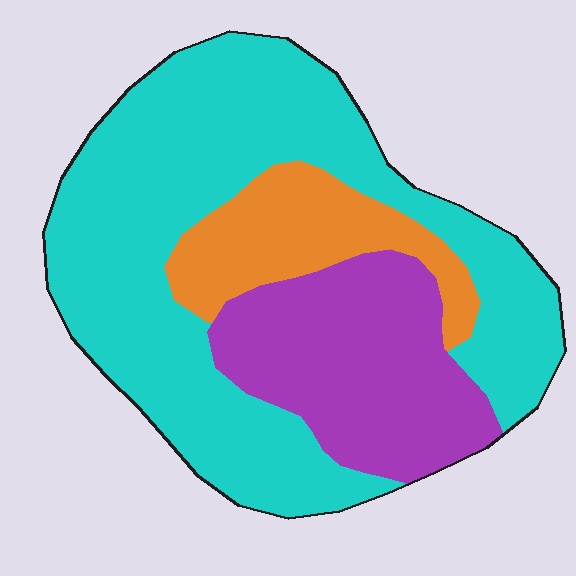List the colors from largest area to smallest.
From largest to smallest: cyan, purple, orange.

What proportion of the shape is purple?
Purple covers roughly 25% of the shape.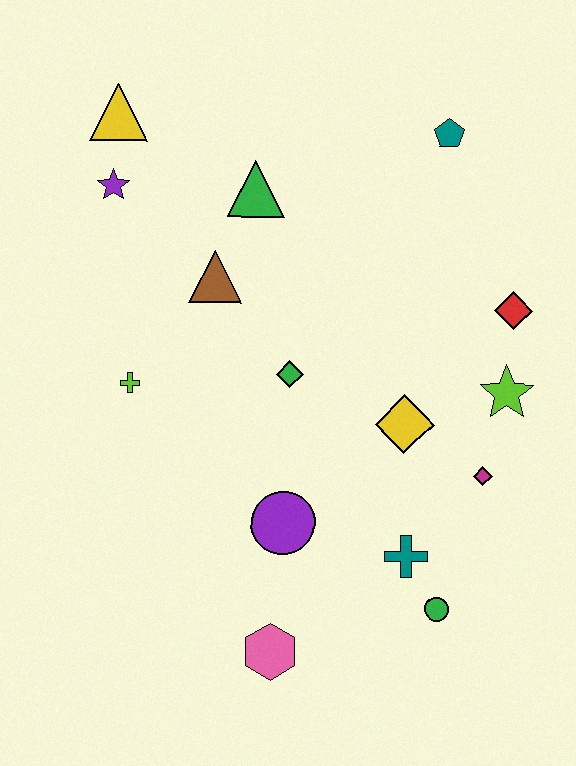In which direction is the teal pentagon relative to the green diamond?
The teal pentagon is above the green diamond.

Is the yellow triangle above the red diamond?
Yes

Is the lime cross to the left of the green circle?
Yes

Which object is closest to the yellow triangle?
The purple star is closest to the yellow triangle.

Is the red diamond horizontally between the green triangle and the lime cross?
No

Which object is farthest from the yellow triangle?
The green circle is farthest from the yellow triangle.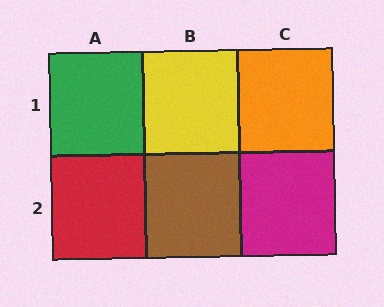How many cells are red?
1 cell is red.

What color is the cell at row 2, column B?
Brown.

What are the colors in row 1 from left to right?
Green, yellow, orange.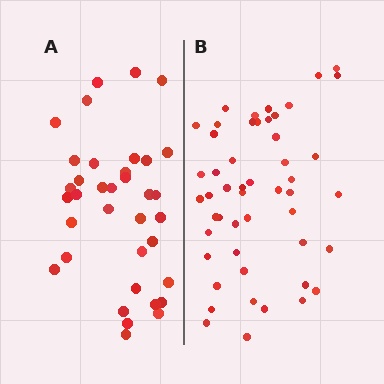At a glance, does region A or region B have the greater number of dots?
Region B (the right region) has more dots.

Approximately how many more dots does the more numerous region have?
Region B has approximately 15 more dots than region A.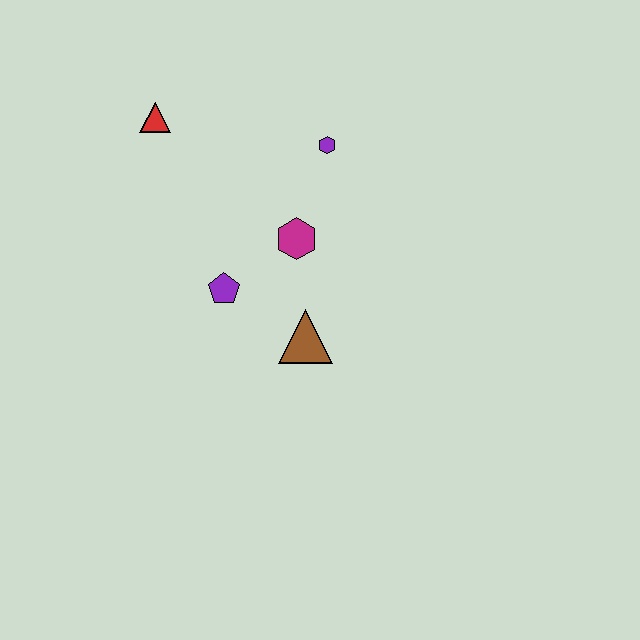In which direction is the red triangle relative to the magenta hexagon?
The red triangle is to the left of the magenta hexagon.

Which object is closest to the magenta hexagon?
The purple pentagon is closest to the magenta hexagon.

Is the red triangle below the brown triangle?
No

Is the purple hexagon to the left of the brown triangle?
No